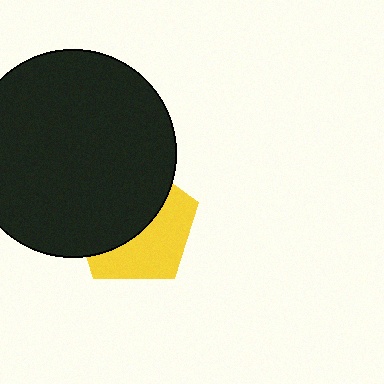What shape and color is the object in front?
The object in front is a black circle.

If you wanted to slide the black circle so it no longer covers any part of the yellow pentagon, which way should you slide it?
Slide it toward the upper-left — that is the most direct way to separate the two shapes.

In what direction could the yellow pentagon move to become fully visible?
The yellow pentagon could move toward the lower-right. That would shift it out from behind the black circle entirely.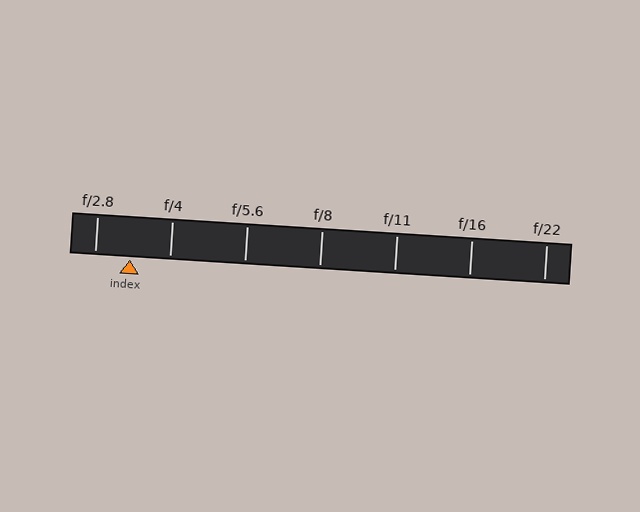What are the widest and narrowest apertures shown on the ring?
The widest aperture shown is f/2.8 and the narrowest is f/22.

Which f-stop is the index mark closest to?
The index mark is closest to f/2.8.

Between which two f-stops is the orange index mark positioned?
The index mark is between f/2.8 and f/4.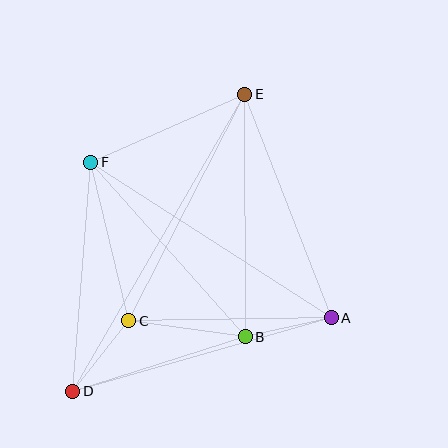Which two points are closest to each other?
Points A and B are closest to each other.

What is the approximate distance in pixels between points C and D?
The distance between C and D is approximately 90 pixels.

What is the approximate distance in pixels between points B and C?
The distance between B and C is approximately 118 pixels.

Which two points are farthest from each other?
Points D and E are farthest from each other.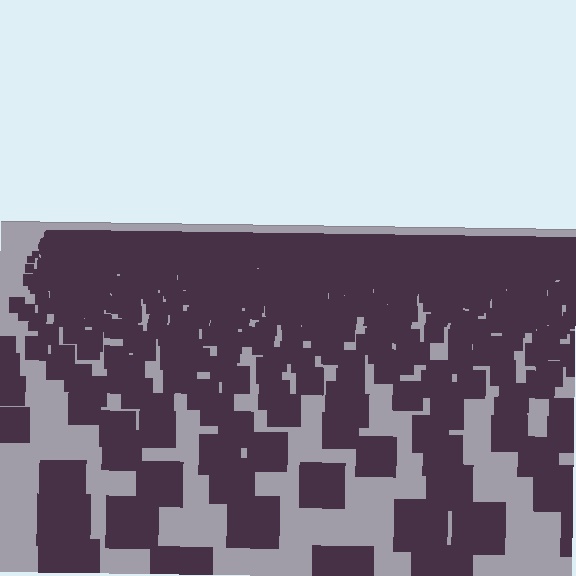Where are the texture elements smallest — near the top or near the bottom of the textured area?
Near the top.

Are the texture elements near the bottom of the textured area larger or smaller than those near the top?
Larger. Near the bottom, elements are closer to the viewer and appear at a bigger on-screen size.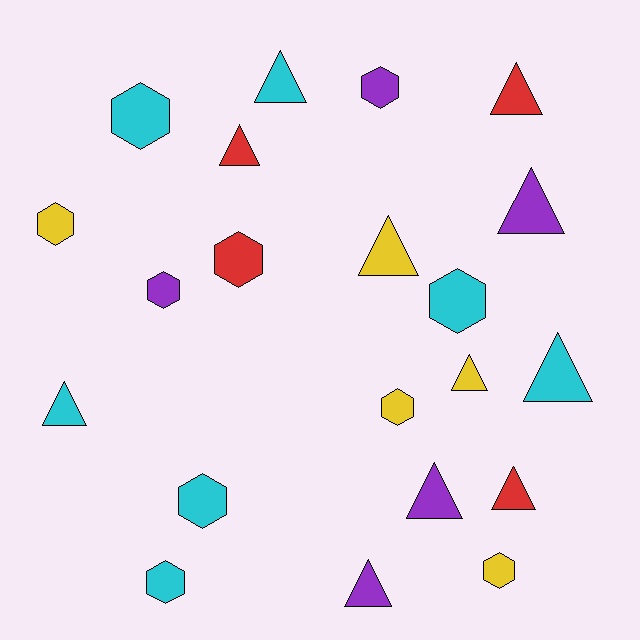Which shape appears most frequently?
Triangle, with 11 objects.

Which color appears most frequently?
Cyan, with 7 objects.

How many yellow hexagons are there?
There are 3 yellow hexagons.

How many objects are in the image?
There are 21 objects.